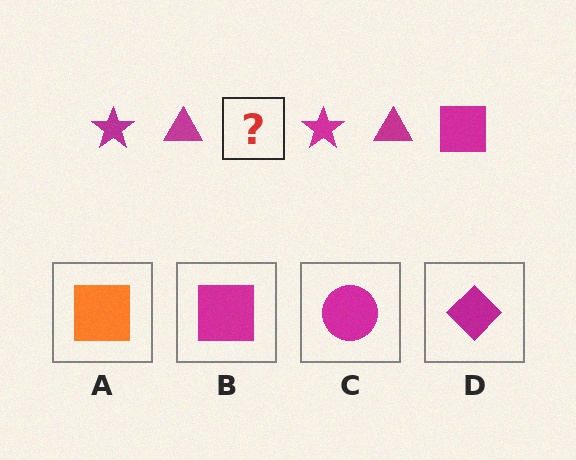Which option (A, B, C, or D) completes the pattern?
B.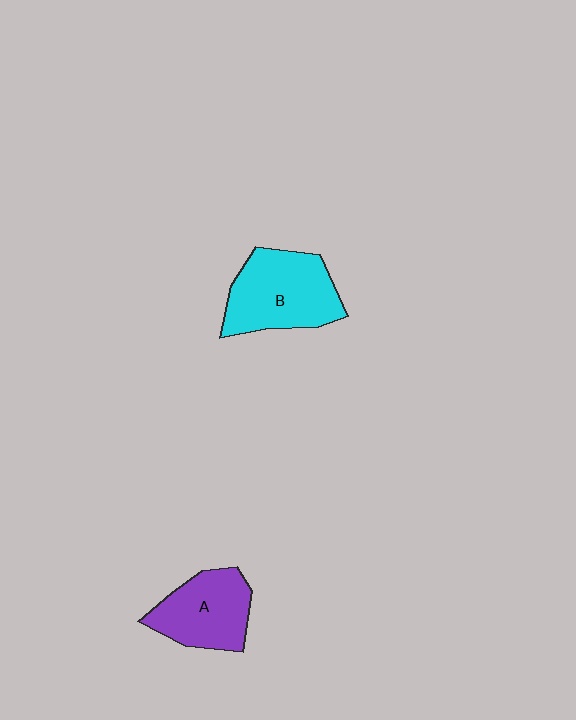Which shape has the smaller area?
Shape A (purple).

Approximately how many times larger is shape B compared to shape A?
Approximately 1.2 times.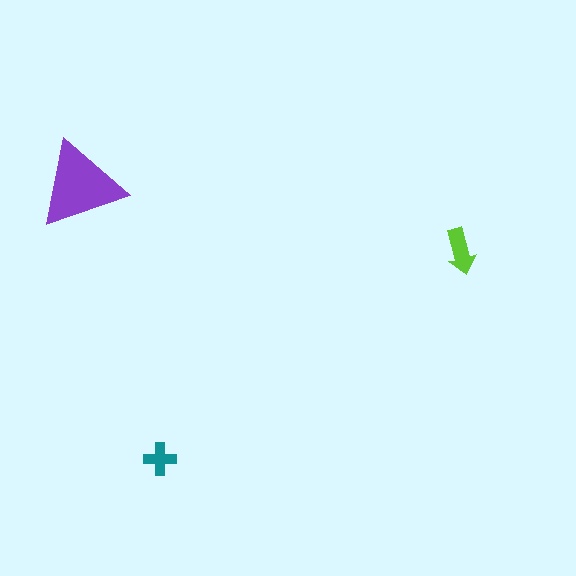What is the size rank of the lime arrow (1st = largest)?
2nd.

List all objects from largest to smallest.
The purple triangle, the lime arrow, the teal cross.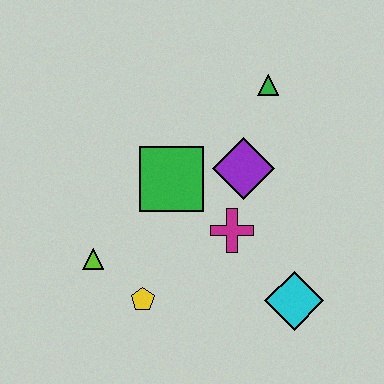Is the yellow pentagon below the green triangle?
Yes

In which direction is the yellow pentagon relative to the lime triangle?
The yellow pentagon is to the right of the lime triangle.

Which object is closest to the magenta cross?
The purple diamond is closest to the magenta cross.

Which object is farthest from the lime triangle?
The green triangle is farthest from the lime triangle.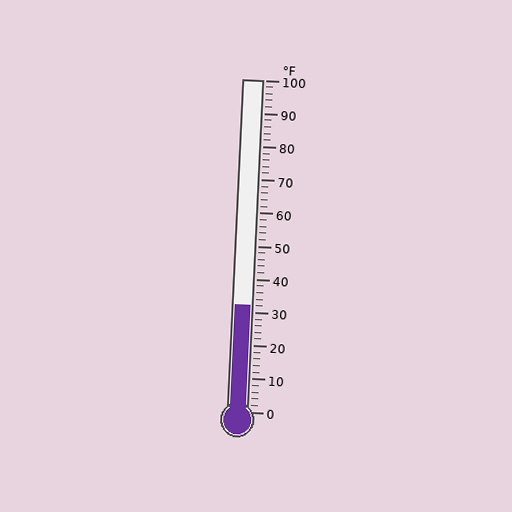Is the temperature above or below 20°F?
The temperature is above 20°F.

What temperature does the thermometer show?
The thermometer shows approximately 32°F.